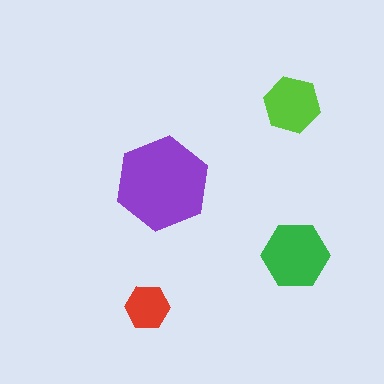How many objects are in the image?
There are 4 objects in the image.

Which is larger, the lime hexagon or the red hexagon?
The lime one.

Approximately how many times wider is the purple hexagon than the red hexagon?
About 2 times wider.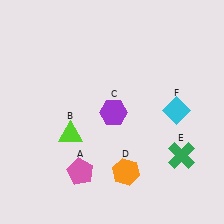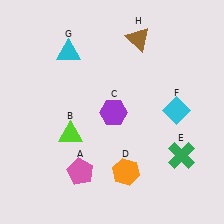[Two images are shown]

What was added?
A cyan triangle (G), a brown triangle (H) were added in Image 2.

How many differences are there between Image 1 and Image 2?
There are 2 differences between the two images.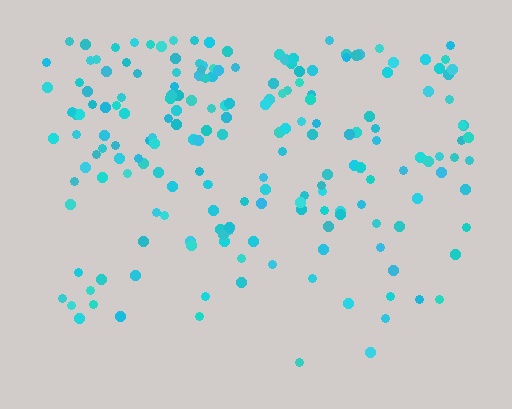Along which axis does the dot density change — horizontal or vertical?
Vertical.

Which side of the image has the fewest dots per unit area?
The bottom.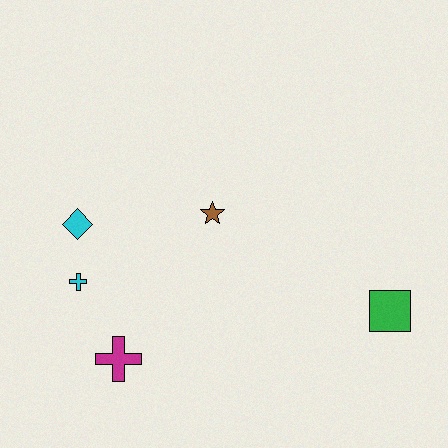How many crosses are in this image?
There are 2 crosses.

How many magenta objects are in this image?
There is 1 magenta object.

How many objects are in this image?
There are 5 objects.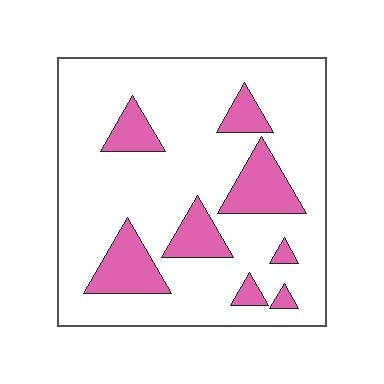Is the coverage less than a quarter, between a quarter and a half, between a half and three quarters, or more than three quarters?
Less than a quarter.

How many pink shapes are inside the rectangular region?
8.